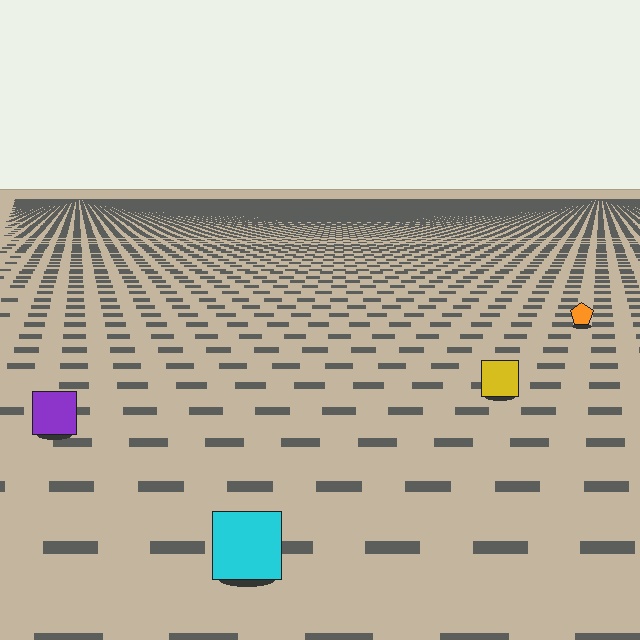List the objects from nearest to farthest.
From nearest to farthest: the cyan square, the purple square, the yellow square, the orange pentagon.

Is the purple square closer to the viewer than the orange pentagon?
Yes. The purple square is closer — you can tell from the texture gradient: the ground texture is coarser near it.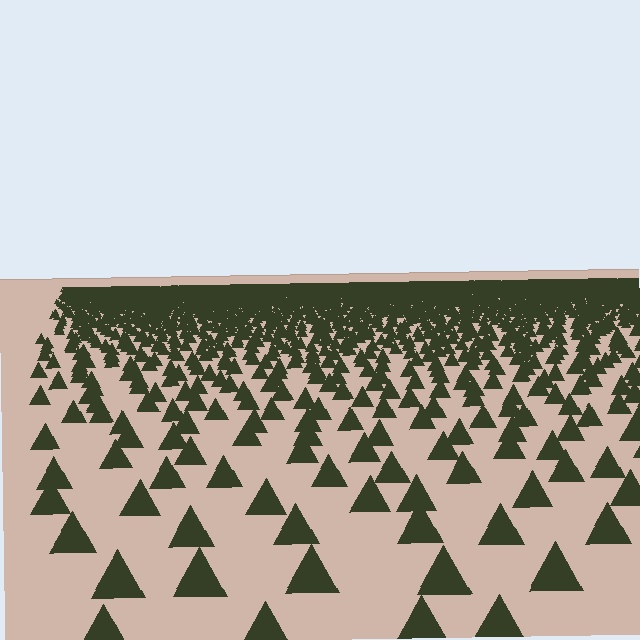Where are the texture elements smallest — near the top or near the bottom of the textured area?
Near the top.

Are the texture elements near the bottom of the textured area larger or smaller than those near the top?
Larger. Near the bottom, elements are closer to the viewer and appear at a bigger on-screen size.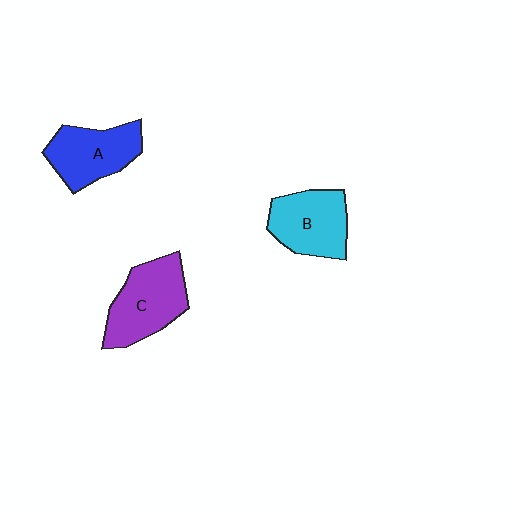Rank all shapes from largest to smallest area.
From largest to smallest: C (purple), B (cyan), A (blue).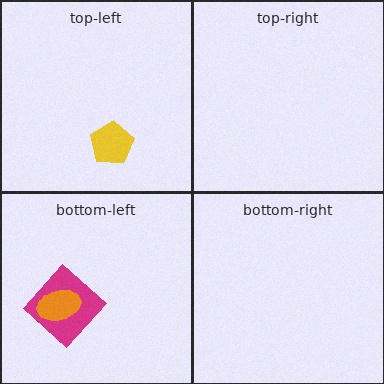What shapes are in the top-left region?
The yellow pentagon.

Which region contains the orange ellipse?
The bottom-left region.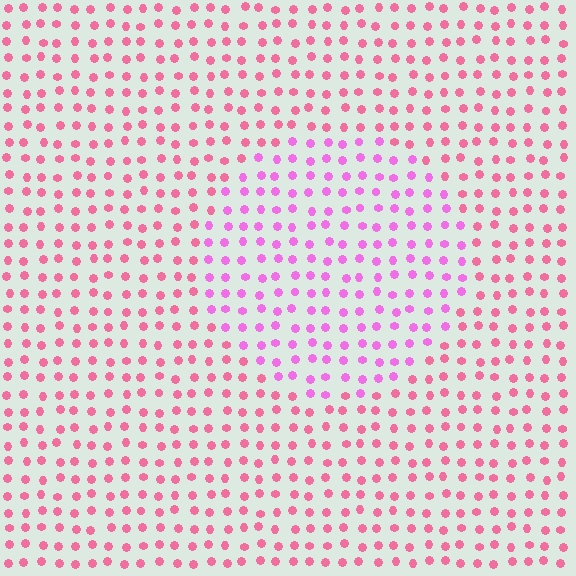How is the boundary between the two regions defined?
The boundary is defined purely by a slight shift in hue (about 33 degrees). Spacing, size, and orientation are identical on both sides.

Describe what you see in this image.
The image is filled with small pink elements in a uniform arrangement. A circle-shaped region is visible where the elements are tinted to a slightly different hue, forming a subtle color boundary.